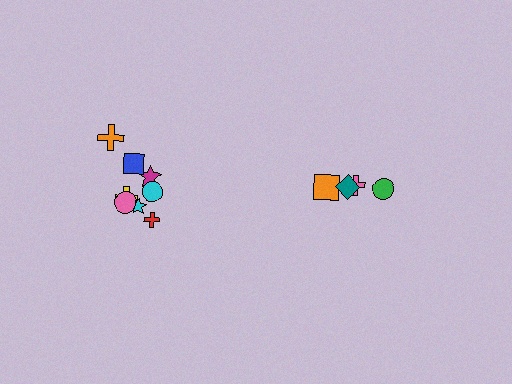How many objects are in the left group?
There are 8 objects.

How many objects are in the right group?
There are 4 objects.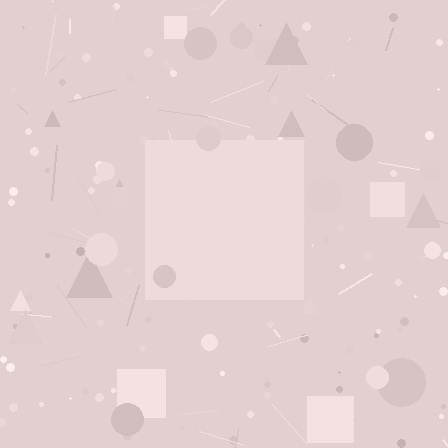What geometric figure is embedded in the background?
A square is embedded in the background.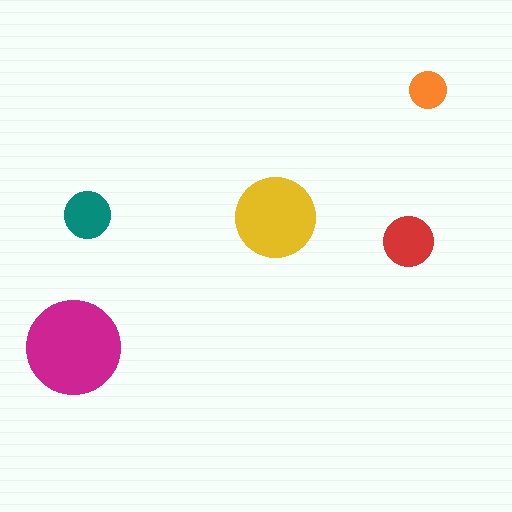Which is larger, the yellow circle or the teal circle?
The yellow one.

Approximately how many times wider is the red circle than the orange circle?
About 1.5 times wider.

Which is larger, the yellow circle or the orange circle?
The yellow one.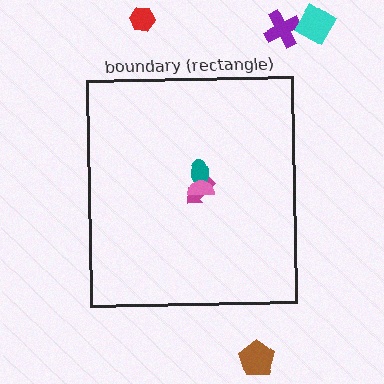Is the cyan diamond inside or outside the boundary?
Outside.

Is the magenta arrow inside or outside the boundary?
Inside.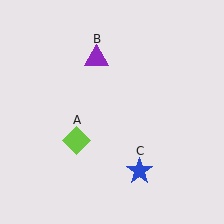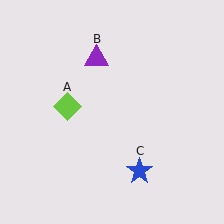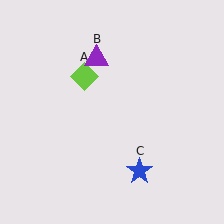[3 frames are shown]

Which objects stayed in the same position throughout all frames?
Purple triangle (object B) and blue star (object C) remained stationary.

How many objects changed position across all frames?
1 object changed position: lime diamond (object A).